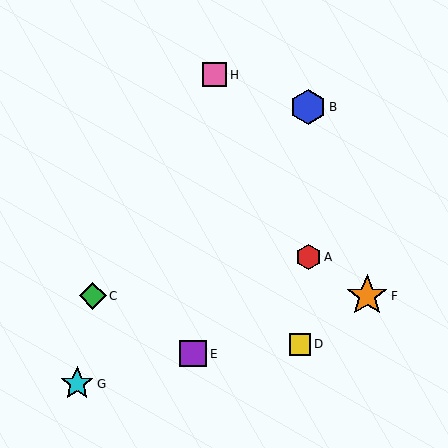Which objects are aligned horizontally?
Objects C, F are aligned horizontally.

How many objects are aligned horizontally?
2 objects (C, F) are aligned horizontally.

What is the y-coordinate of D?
Object D is at y≈344.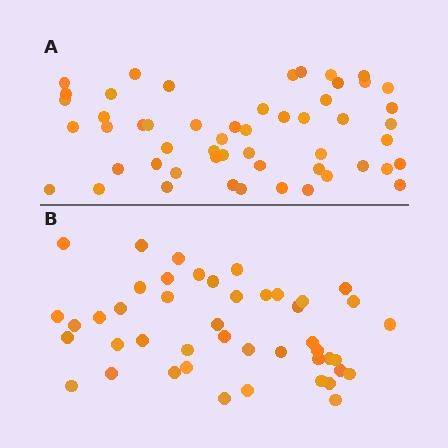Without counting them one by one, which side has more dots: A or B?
Region A (the top region) has more dots.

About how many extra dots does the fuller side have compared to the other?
Region A has roughly 8 or so more dots than region B.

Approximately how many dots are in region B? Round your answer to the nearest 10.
About 40 dots. (The exact count is 45, which rounds to 40.)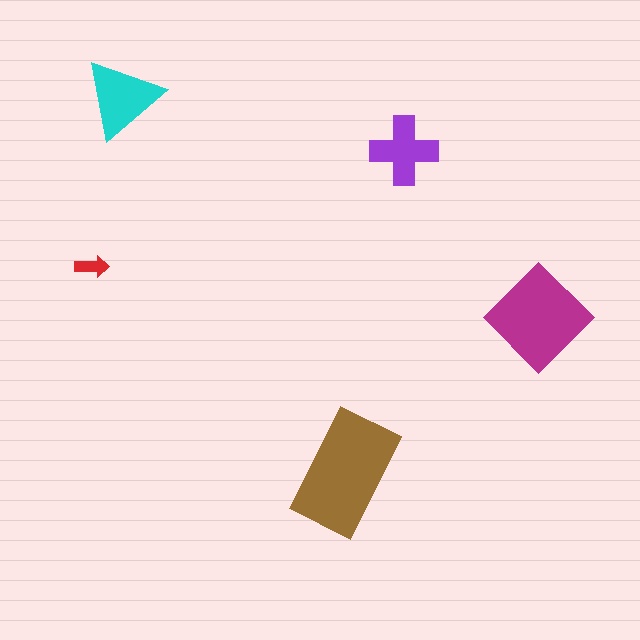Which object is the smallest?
The red arrow.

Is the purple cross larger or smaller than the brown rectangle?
Smaller.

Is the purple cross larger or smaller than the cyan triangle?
Smaller.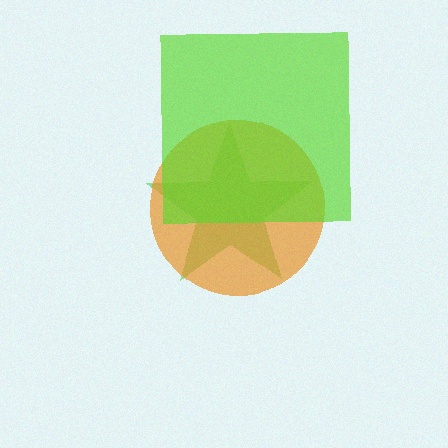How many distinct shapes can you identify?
There are 3 distinct shapes: a green star, an orange circle, a lime square.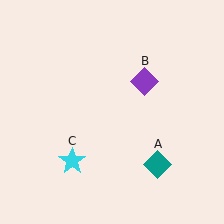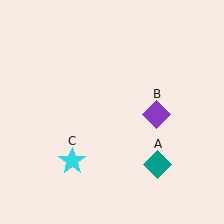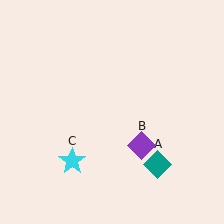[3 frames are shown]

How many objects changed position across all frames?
1 object changed position: purple diamond (object B).